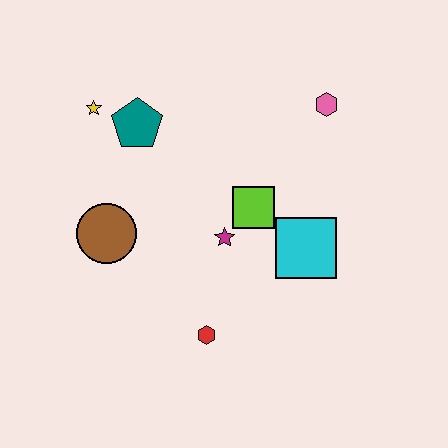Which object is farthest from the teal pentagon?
The red hexagon is farthest from the teal pentagon.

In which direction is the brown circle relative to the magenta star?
The brown circle is to the left of the magenta star.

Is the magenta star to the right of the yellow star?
Yes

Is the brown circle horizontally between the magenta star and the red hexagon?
No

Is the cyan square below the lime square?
Yes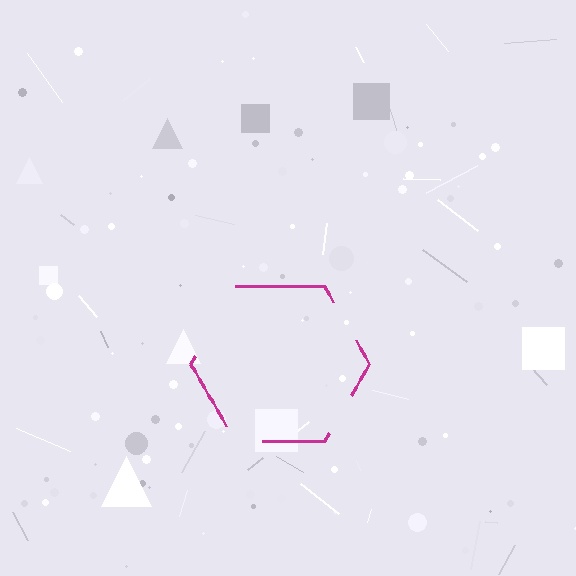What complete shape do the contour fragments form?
The contour fragments form a hexagon.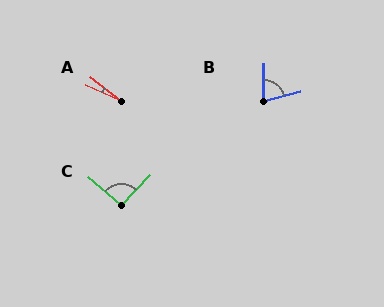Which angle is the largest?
C, at approximately 92 degrees.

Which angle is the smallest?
A, at approximately 15 degrees.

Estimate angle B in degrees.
Approximately 74 degrees.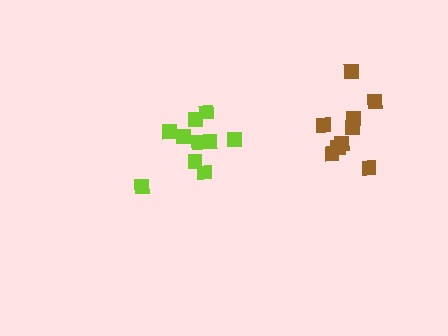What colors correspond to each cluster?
The clusters are colored: brown, lime.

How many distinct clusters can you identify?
There are 2 distinct clusters.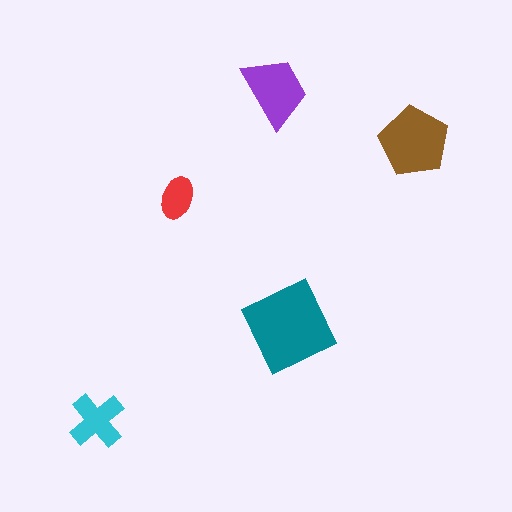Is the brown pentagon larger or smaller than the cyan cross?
Larger.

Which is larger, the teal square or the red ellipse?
The teal square.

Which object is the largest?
The teal square.